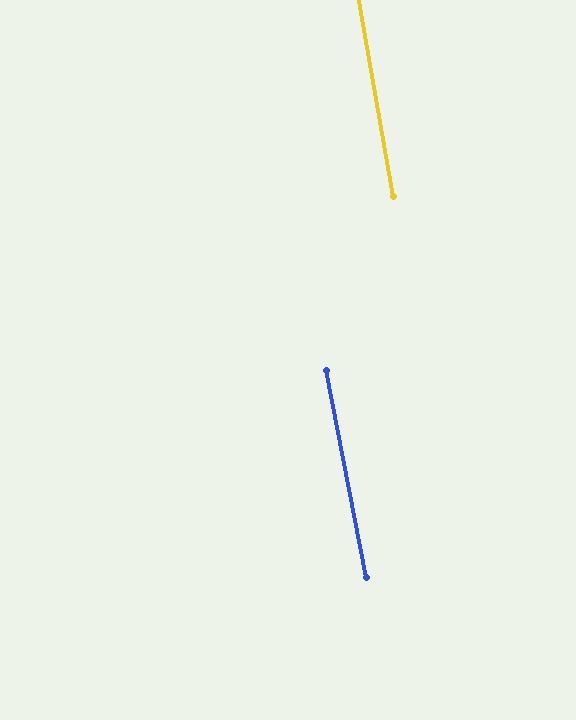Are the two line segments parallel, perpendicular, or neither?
Parallel — their directions differ by only 1.4°.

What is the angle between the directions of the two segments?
Approximately 1 degree.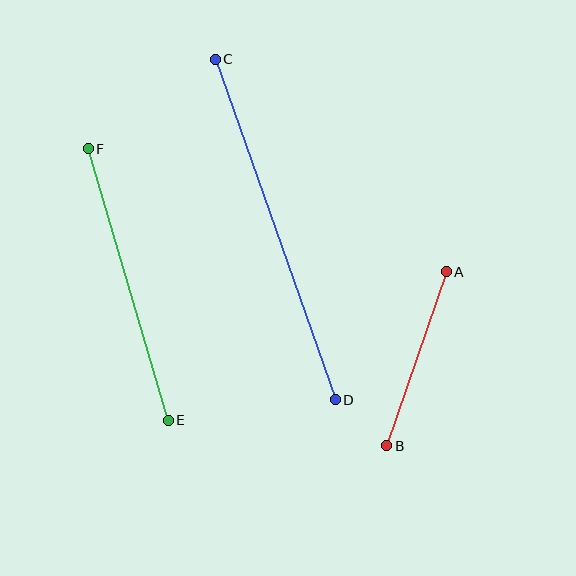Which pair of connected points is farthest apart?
Points C and D are farthest apart.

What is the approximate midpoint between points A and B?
The midpoint is at approximately (416, 359) pixels.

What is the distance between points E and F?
The distance is approximately 283 pixels.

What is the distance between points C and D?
The distance is approximately 361 pixels.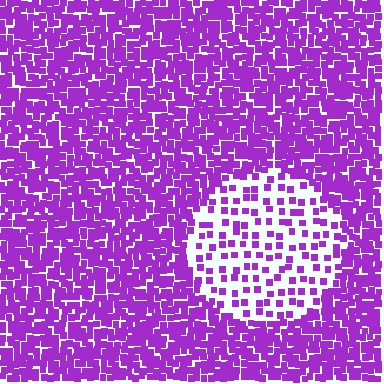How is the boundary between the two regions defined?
The boundary is defined by a change in element density (approximately 2.9x ratio). All elements are the same color, size, and shape.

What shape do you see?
I see a circle.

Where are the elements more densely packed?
The elements are more densely packed outside the circle boundary.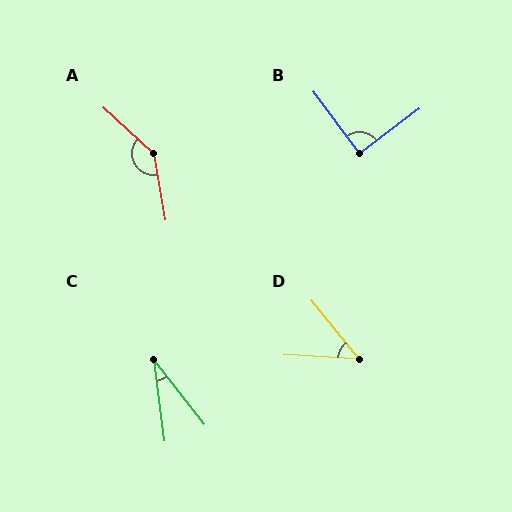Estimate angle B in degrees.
Approximately 89 degrees.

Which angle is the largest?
A, at approximately 142 degrees.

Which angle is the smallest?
C, at approximately 30 degrees.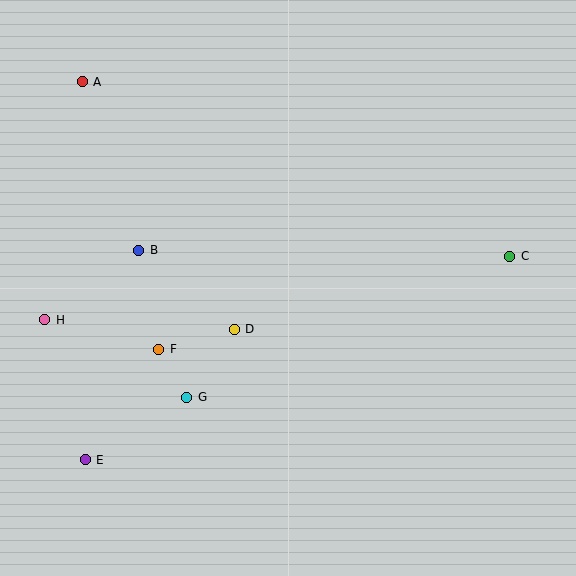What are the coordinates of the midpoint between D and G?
The midpoint between D and G is at (211, 363).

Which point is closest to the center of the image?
Point D at (234, 329) is closest to the center.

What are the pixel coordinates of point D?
Point D is at (234, 329).